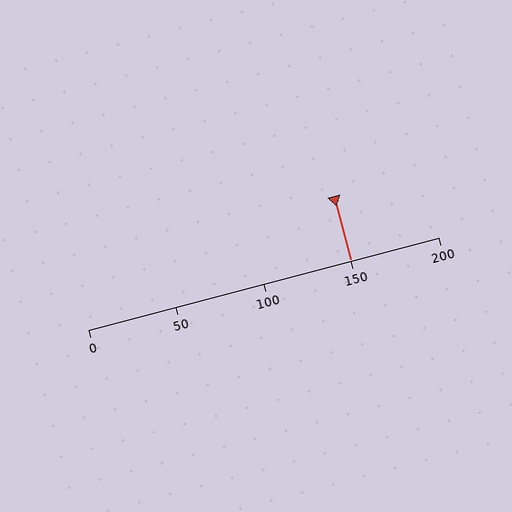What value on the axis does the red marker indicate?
The marker indicates approximately 150.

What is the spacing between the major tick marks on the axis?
The major ticks are spaced 50 apart.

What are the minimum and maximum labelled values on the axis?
The axis runs from 0 to 200.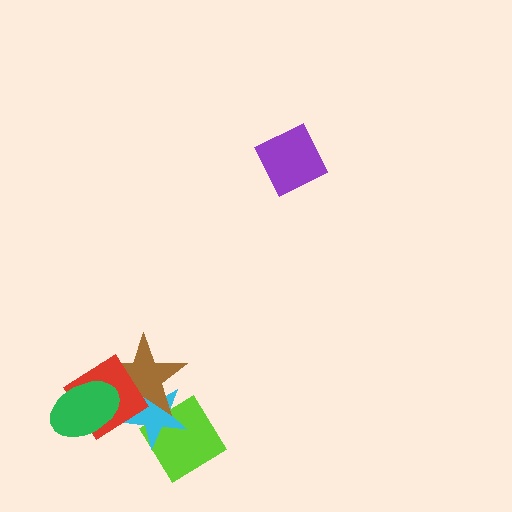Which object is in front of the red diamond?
The green ellipse is in front of the red diamond.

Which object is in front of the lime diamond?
The cyan star is in front of the lime diamond.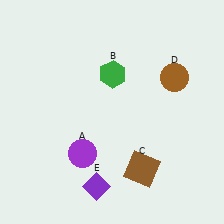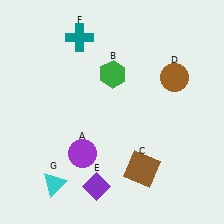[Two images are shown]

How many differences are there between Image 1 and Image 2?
There are 2 differences between the two images.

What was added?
A teal cross (F), a cyan triangle (G) were added in Image 2.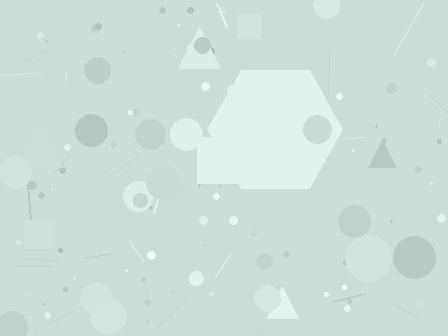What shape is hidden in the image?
A hexagon is hidden in the image.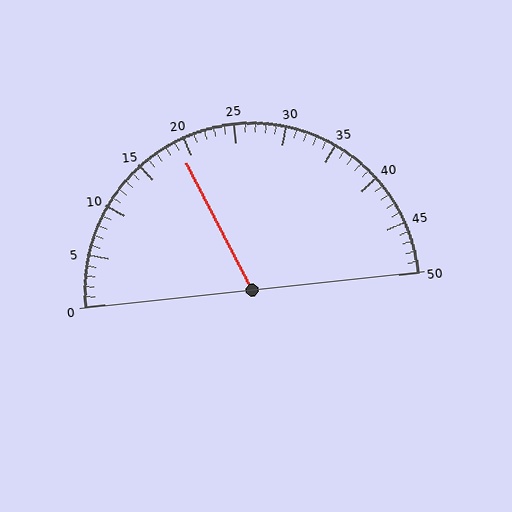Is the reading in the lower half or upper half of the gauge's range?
The reading is in the lower half of the range (0 to 50).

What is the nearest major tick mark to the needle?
The nearest major tick mark is 20.